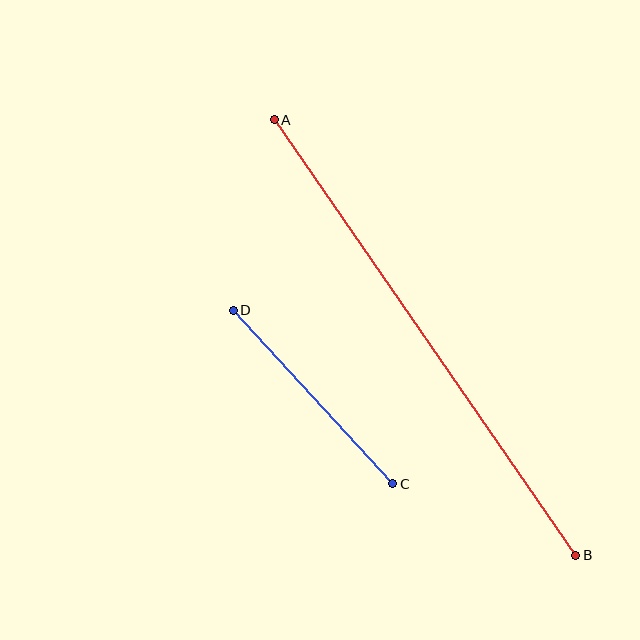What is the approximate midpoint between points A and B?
The midpoint is at approximately (425, 338) pixels.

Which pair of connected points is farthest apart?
Points A and B are farthest apart.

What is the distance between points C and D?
The distance is approximately 236 pixels.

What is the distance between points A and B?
The distance is approximately 530 pixels.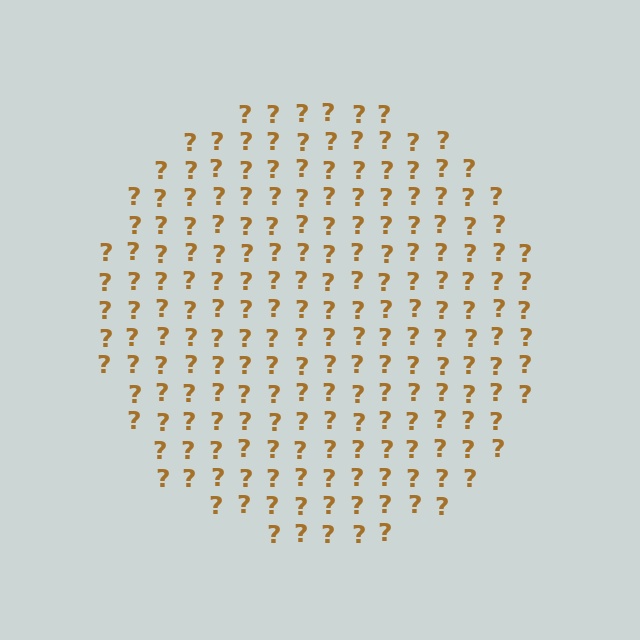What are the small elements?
The small elements are question marks.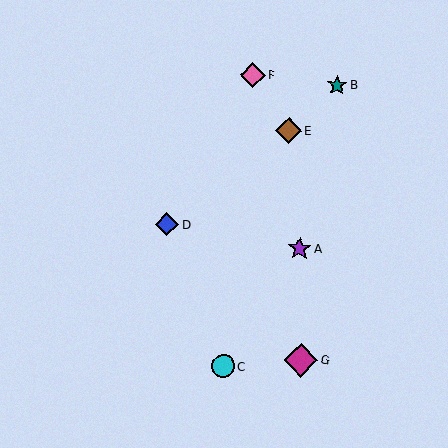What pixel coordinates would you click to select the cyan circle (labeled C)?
Click at (223, 366) to select the cyan circle C.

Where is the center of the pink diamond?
The center of the pink diamond is at (253, 75).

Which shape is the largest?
The magenta diamond (labeled G) is the largest.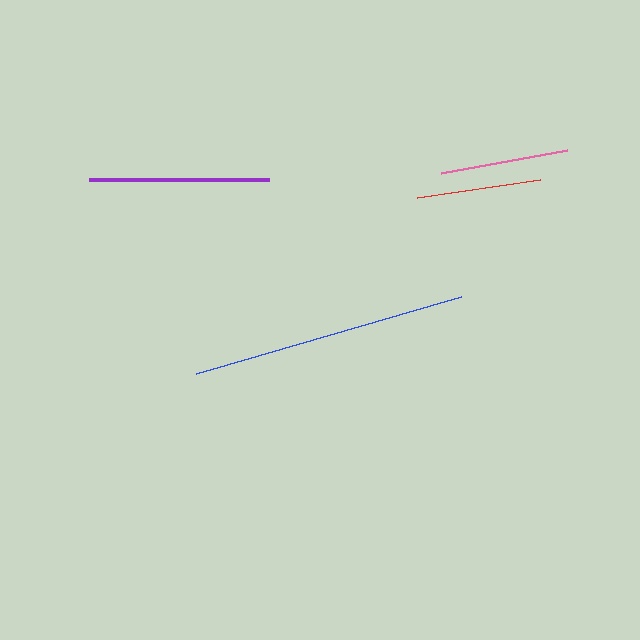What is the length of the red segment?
The red segment is approximately 124 pixels long.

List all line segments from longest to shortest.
From longest to shortest: blue, purple, pink, red.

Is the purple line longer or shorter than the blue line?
The blue line is longer than the purple line.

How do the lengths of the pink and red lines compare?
The pink and red lines are approximately the same length.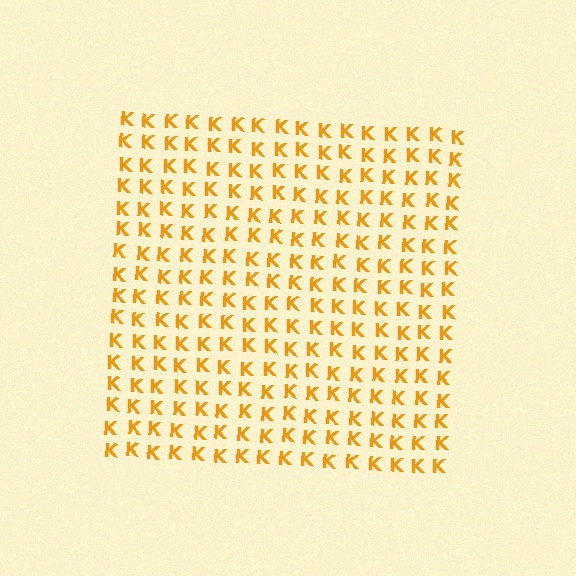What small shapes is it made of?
It is made of small letter K's.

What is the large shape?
The large shape is a square.